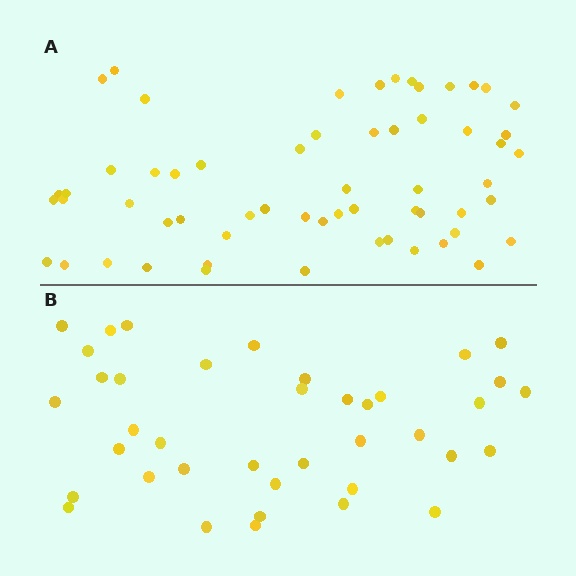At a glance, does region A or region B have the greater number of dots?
Region A (the top region) has more dots.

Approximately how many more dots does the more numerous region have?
Region A has approximately 20 more dots than region B.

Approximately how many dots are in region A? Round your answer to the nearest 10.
About 60 dots.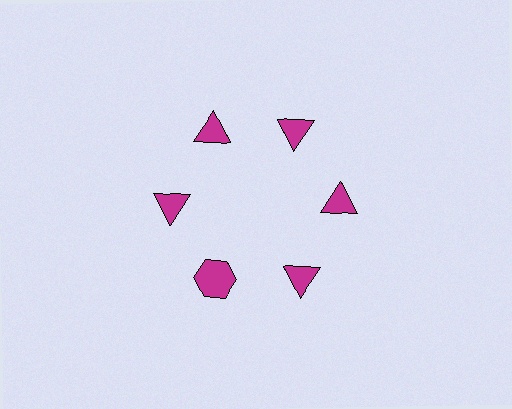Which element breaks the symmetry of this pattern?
The magenta hexagon at roughly the 7 o'clock position breaks the symmetry. All other shapes are magenta triangles.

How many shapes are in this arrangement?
There are 6 shapes arranged in a ring pattern.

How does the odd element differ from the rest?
It has a different shape: hexagon instead of triangle.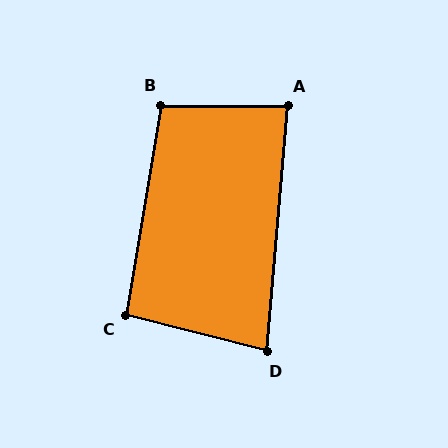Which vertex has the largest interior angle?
B, at approximately 99 degrees.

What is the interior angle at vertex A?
Approximately 85 degrees (approximately right).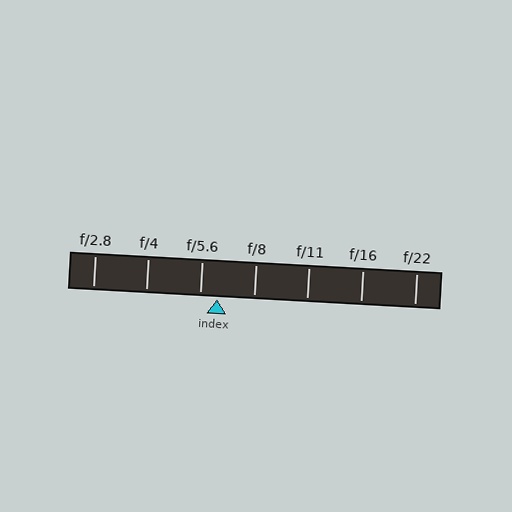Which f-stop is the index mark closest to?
The index mark is closest to f/5.6.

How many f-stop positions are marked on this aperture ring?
There are 7 f-stop positions marked.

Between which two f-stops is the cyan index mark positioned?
The index mark is between f/5.6 and f/8.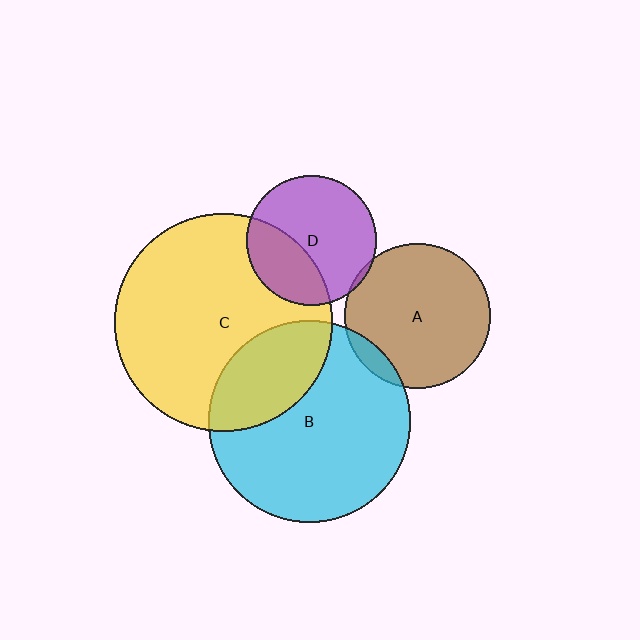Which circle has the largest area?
Circle C (yellow).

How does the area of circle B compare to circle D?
Approximately 2.4 times.